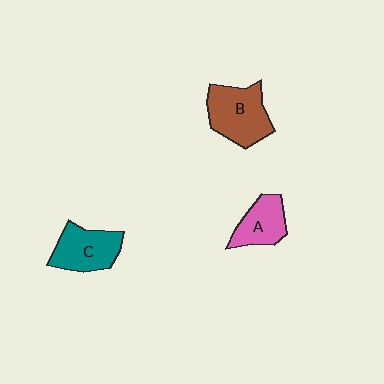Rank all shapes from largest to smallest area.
From largest to smallest: B (brown), C (teal), A (pink).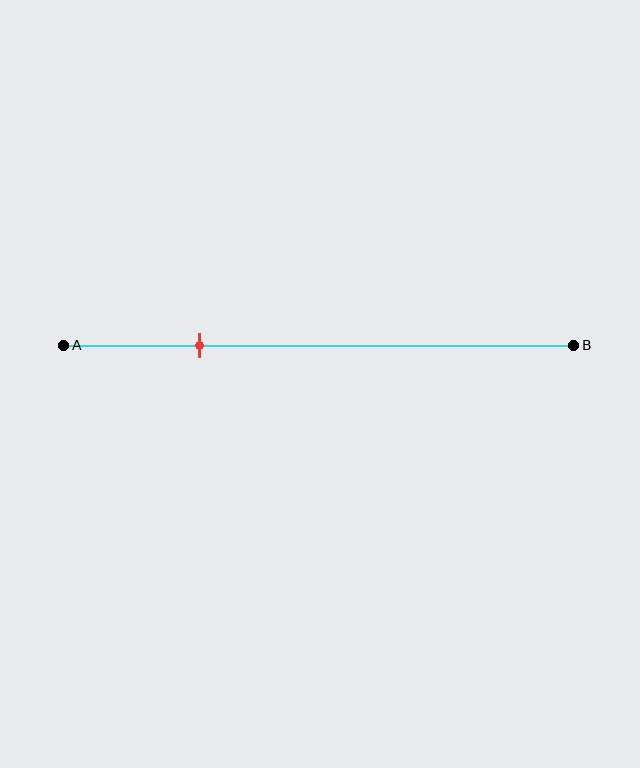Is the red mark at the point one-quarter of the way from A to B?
Yes, the mark is approximately at the one-quarter point.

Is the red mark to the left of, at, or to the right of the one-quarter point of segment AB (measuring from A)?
The red mark is approximately at the one-quarter point of segment AB.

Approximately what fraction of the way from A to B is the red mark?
The red mark is approximately 25% of the way from A to B.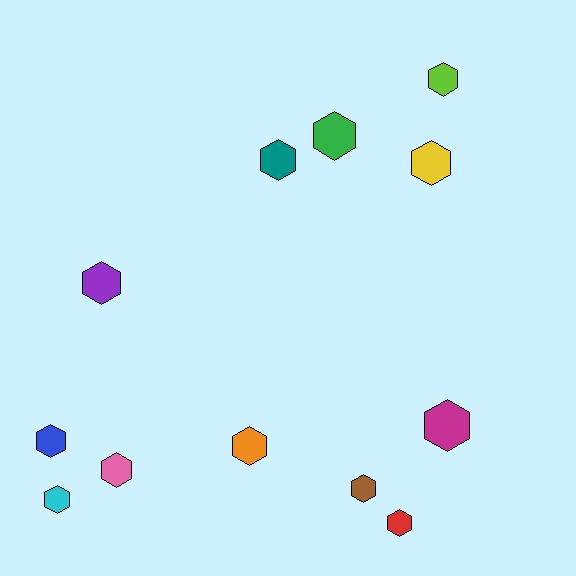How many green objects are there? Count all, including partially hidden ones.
There is 1 green object.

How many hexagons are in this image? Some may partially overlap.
There are 12 hexagons.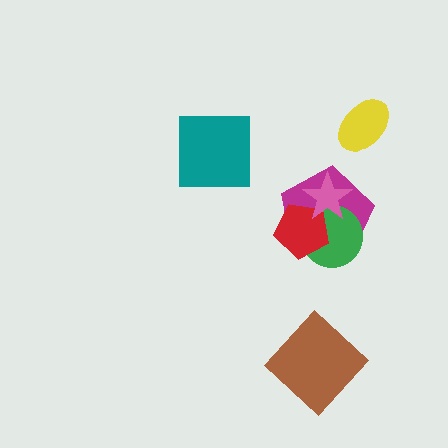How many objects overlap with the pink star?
3 objects overlap with the pink star.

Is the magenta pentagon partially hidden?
Yes, it is partially covered by another shape.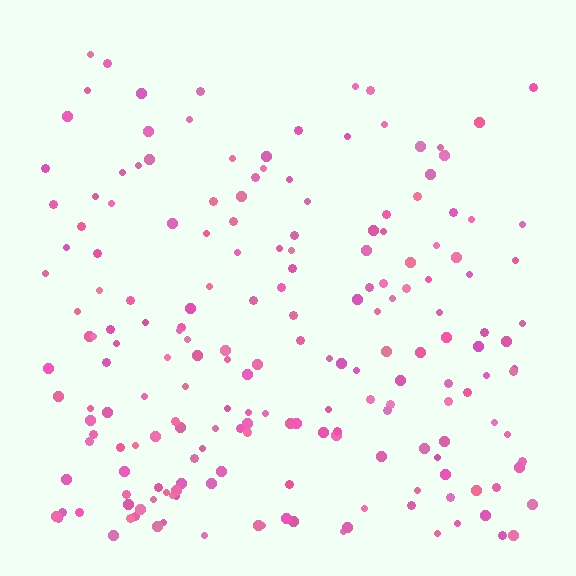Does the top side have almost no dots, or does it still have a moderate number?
Still a moderate number, just noticeably fewer than the bottom.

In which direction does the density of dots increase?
From top to bottom, with the bottom side densest.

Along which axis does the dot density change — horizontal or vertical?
Vertical.